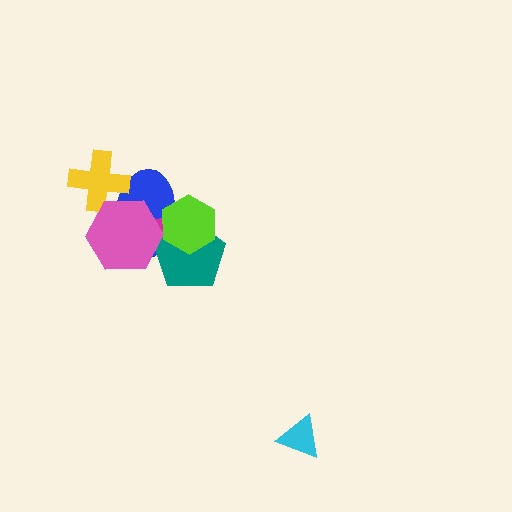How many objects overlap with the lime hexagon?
3 objects overlap with the lime hexagon.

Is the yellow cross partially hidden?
Yes, it is partially covered by another shape.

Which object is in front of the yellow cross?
The pink hexagon is in front of the yellow cross.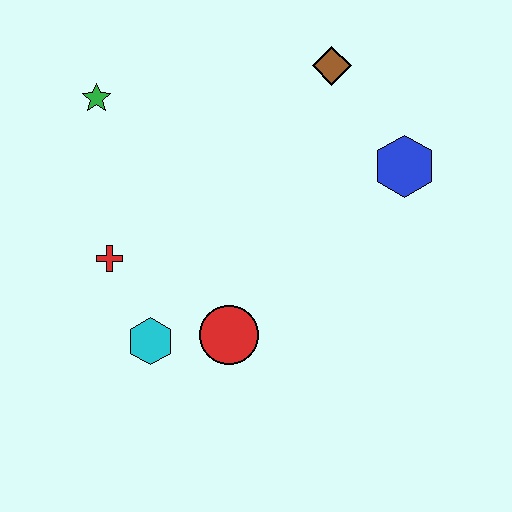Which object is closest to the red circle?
The cyan hexagon is closest to the red circle.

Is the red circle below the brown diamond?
Yes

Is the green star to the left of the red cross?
Yes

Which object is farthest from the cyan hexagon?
The brown diamond is farthest from the cyan hexagon.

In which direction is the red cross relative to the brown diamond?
The red cross is to the left of the brown diamond.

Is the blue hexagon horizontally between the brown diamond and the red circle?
No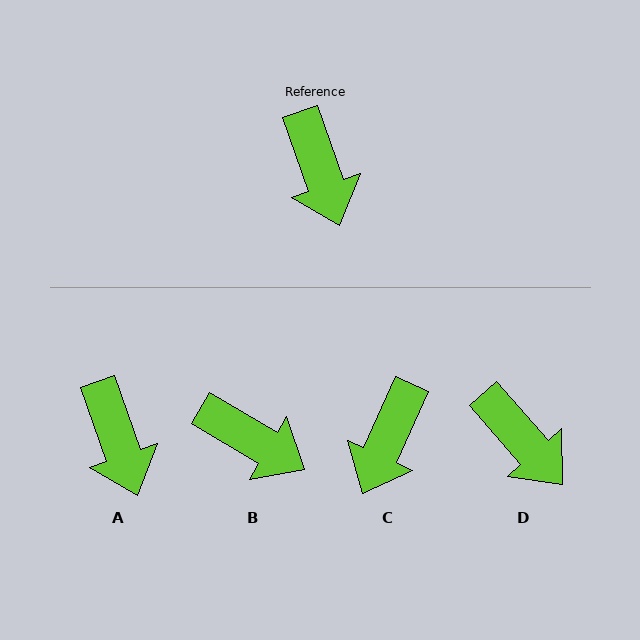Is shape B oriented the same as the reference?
No, it is off by about 40 degrees.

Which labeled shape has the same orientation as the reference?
A.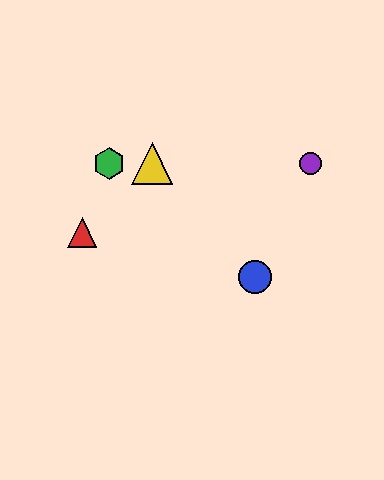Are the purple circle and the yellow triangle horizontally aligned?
Yes, both are at y≈164.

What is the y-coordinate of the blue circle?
The blue circle is at y≈277.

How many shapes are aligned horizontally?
3 shapes (the green hexagon, the yellow triangle, the purple circle) are aligned horizontally.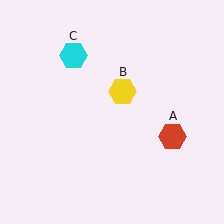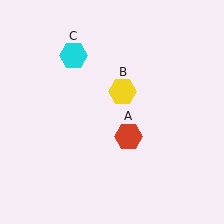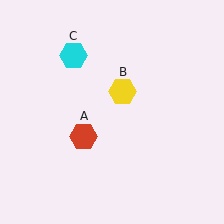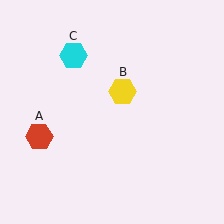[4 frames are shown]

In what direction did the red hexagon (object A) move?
The red hexagon (object A) moved left.